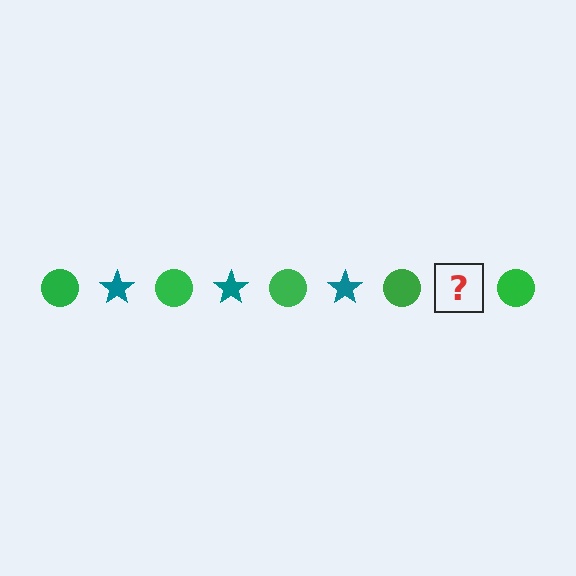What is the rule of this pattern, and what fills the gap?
The rule is that the pattern alternates between green circle and teal star. The gap should be filled with a teal star.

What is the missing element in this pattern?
The missing element is a teal star.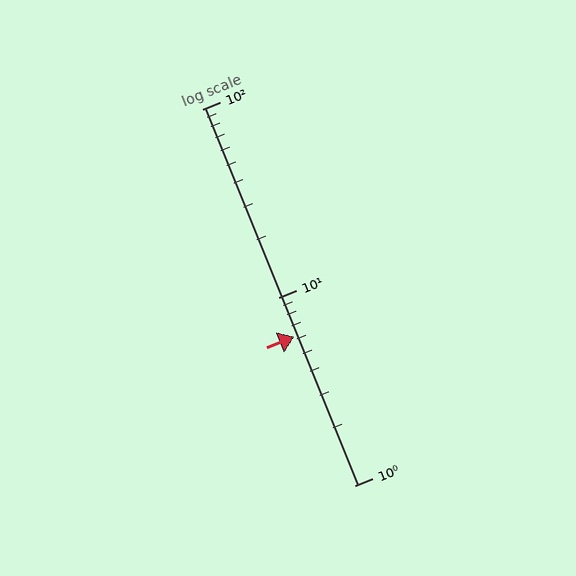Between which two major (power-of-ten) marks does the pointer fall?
The pointer is between 1 and 10.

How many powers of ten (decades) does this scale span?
The scale spans 2 decades, from 1 to 100.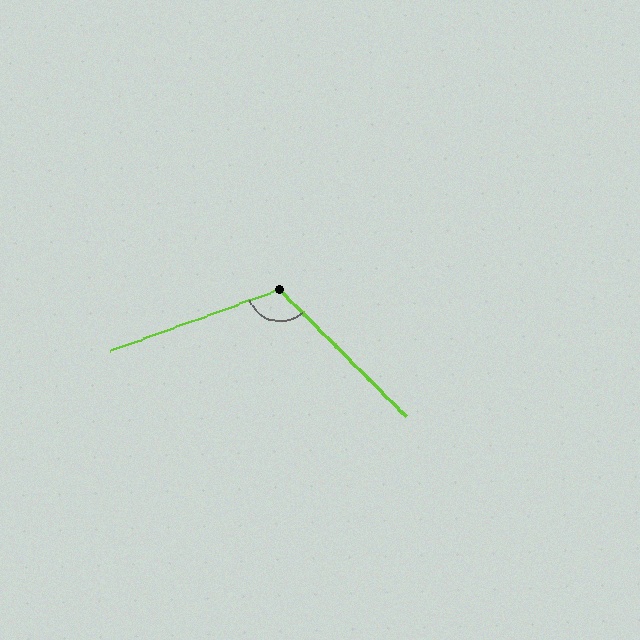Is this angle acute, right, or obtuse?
It is obtuse.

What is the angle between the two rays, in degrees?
Approximately 115 degrees.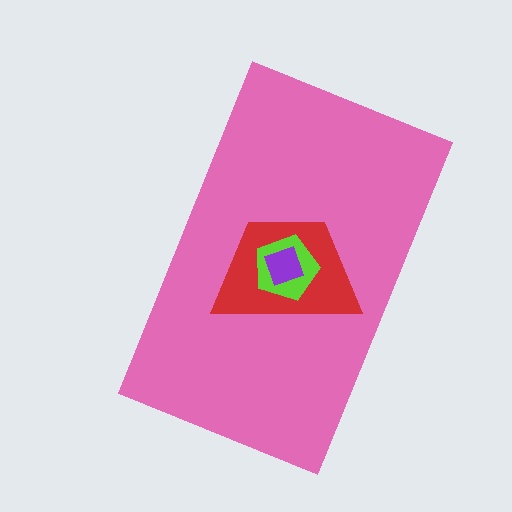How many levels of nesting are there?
4.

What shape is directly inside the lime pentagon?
The purple square.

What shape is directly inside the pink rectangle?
The red trapezoid.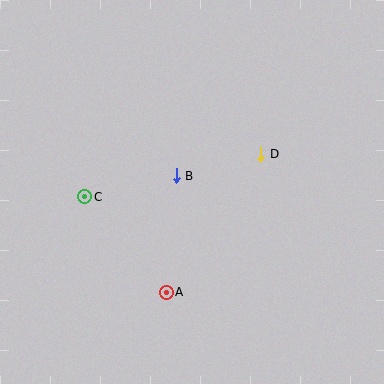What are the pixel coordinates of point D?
Point D is at (261, 154).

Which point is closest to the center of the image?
Point B at (176, 176) is closest to the center.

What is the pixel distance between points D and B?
The distance between D and B is 87 pixels.